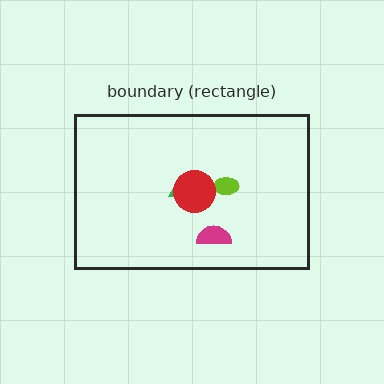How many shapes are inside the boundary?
4 inside, 0 outside.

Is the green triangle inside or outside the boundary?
Inside.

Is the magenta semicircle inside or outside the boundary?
Inside.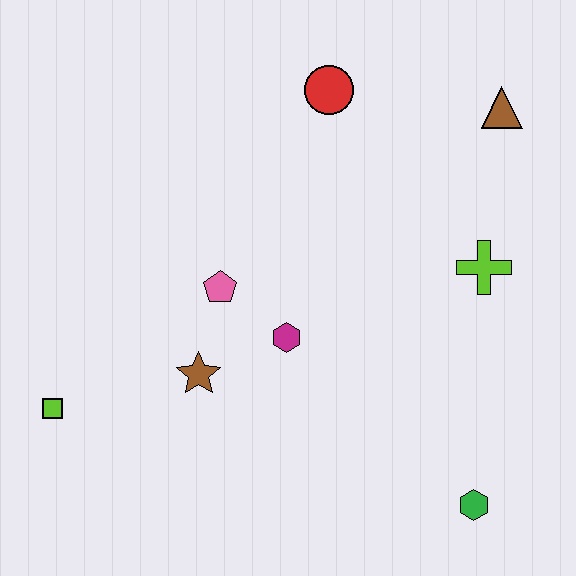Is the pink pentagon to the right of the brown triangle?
No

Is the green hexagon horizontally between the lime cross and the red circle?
Yes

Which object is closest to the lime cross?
The brown triangle is closest to the lime cross.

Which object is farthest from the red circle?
The green hexagon is farthest from the red circle.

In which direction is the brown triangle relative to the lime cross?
The brown triangle is above the lime cross.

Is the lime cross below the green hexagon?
No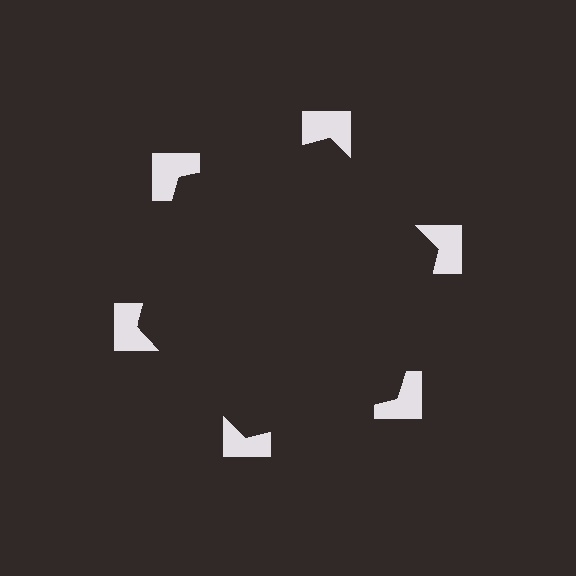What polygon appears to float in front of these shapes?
An illusory hexagon — its edges are inferred from the aligned wedge cuts in the notched squares, not physically drawn.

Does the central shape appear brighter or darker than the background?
It typically appears slightly darker than the background, even though no actual brightness change is drawn.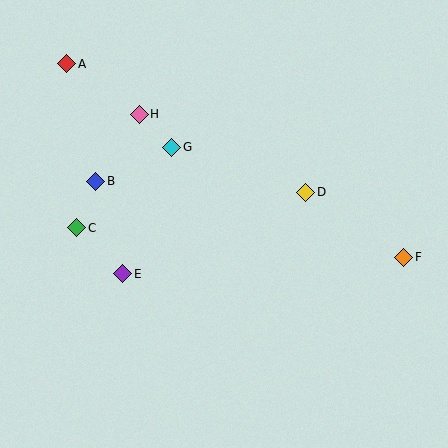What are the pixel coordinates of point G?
Point G is at (172, 147).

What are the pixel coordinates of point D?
Point D is at (306, 192).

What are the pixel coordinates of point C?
Point C is at (77, 228).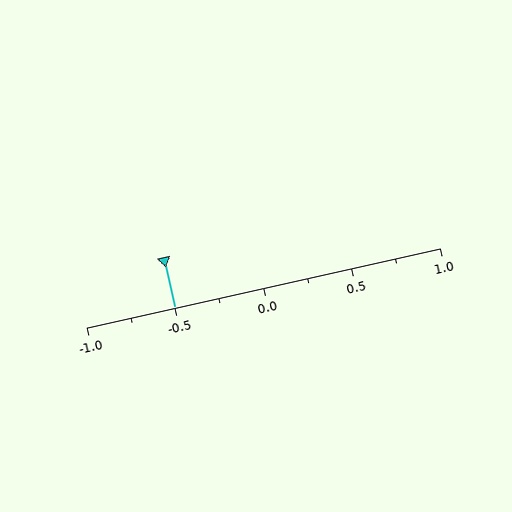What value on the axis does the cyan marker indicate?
The marker indicates approximately -0.5.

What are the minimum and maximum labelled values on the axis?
The axis runs from -1.0 to 1.0.